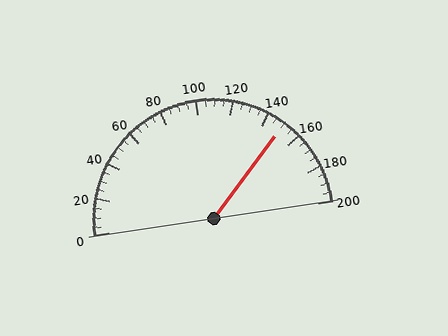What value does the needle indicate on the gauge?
The needle indicates approximately 150.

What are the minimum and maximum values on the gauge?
The gauge ranges from 0 to 200.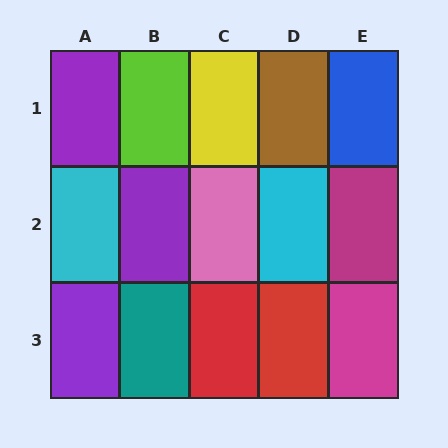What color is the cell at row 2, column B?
Purple.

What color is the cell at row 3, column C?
Red.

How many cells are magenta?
2 cells are magenta.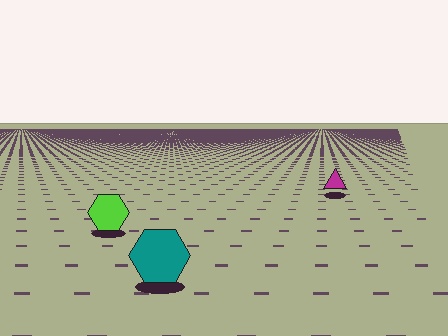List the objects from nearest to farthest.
From nearest to farthest: the teal hexagon, the lime hexagon, the magenta triangle.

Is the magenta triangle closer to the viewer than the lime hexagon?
No. The lime hexagon is closer — you can tell from the texture gradient: the ground texture is coarser near it.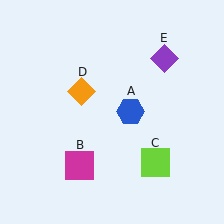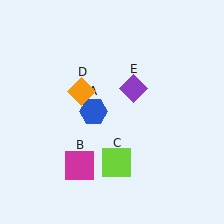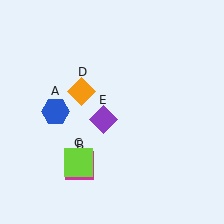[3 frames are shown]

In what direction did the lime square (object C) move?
The lime square (object C) moved left.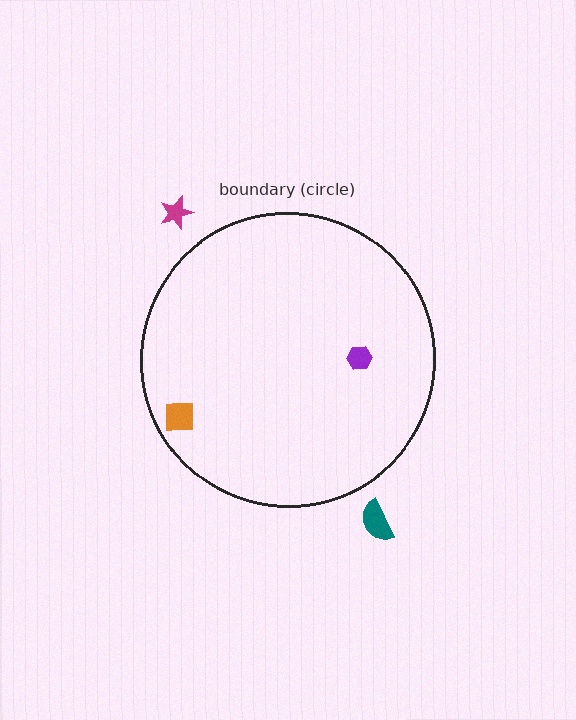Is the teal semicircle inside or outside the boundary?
Outside.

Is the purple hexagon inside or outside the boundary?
Inside.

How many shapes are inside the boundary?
2 inside, 2 outside.